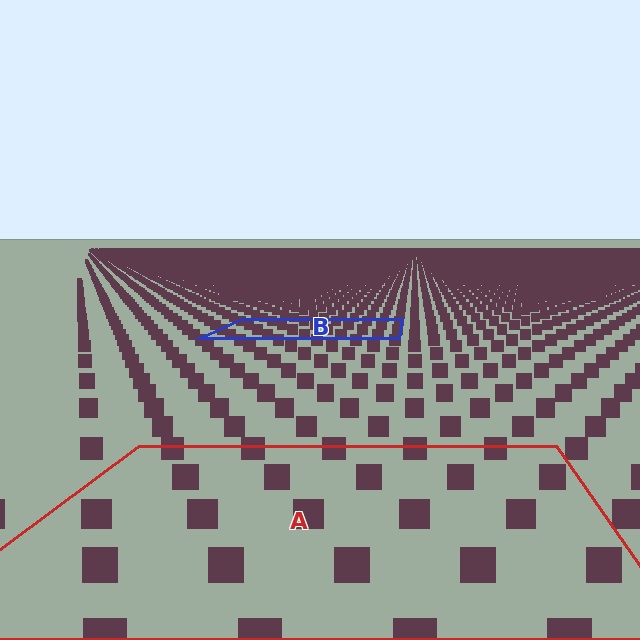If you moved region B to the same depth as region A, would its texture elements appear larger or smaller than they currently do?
They would appear larger. At a closer depth, the same texture elements are projected at a bigger on-screen size.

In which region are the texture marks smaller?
The texture marks are smaller in region B, because it is farther away.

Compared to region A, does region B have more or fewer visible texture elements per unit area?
Region B has more texture elements per unit area — they are packed more densely because it is farther away.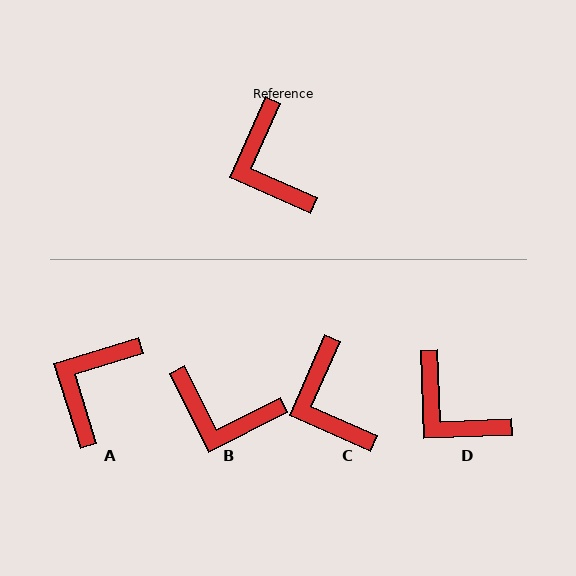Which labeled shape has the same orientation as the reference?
C.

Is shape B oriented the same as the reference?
No, it is off by about 50 degrees.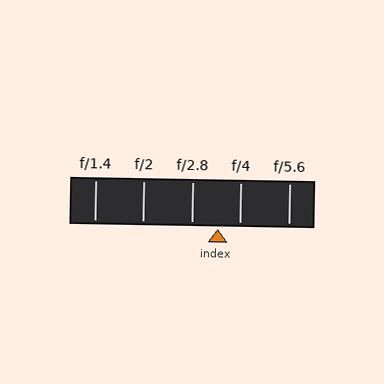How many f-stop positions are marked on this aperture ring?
There are 5 f-stop positions marked.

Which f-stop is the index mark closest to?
The index mark is closest to f/4.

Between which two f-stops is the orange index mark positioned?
The index mark is between f/2.8 and f/4.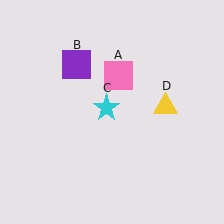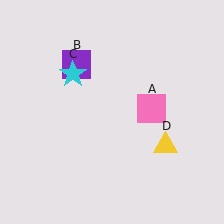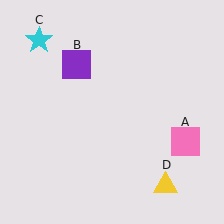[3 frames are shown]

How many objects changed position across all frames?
3 objects changed position: pink square (object A), cyan star (object C), yellow triangle (object D).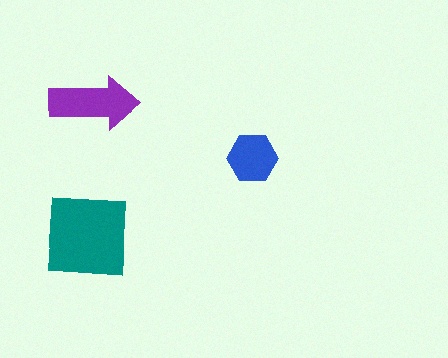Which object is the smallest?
The blue hexagon.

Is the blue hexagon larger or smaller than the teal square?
Smaller.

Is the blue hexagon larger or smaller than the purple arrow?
Smaller.